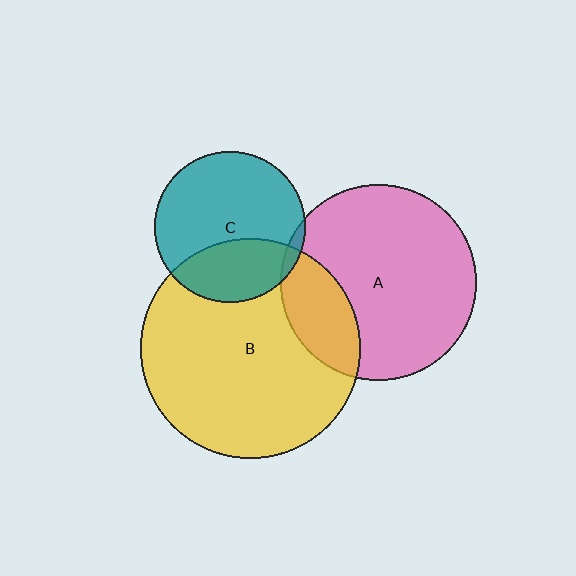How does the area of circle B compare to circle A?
Approximately 1.3 times.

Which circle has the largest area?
Circle B (yellow).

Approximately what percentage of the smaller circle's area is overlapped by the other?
Approximately 5%.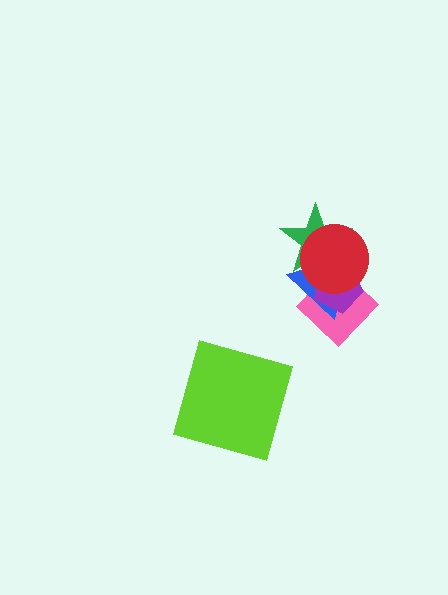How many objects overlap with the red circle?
4 objects overlap with the red circle.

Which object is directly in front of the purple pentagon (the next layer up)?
The green star is directly in front of the purple pentagon.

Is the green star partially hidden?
Yes, it is partially covered by another shape.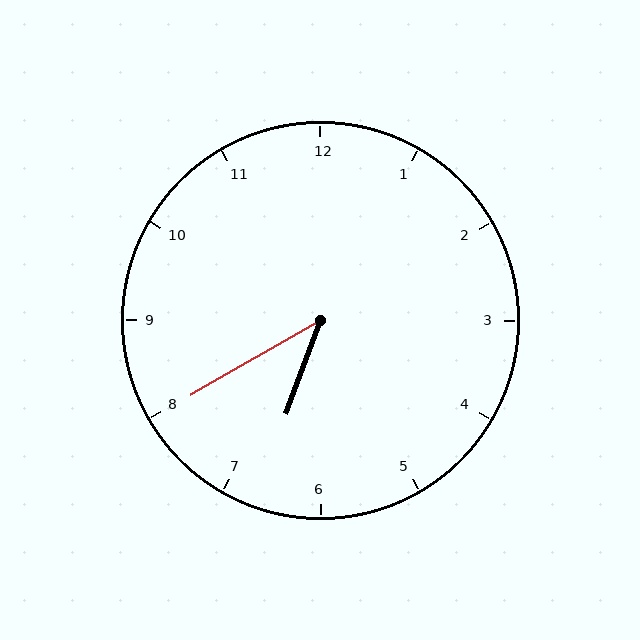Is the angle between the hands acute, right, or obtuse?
It is acute.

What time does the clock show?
6:40.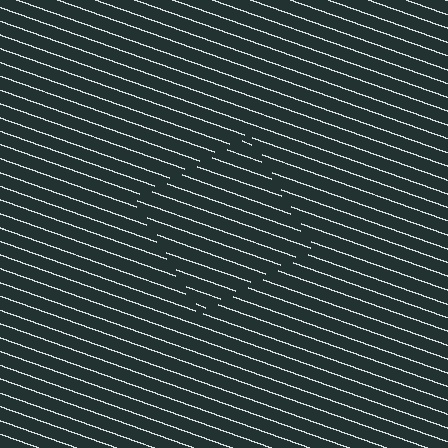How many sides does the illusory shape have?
4 sides — the line-ends trace a square.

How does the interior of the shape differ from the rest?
The interior of the shape contains the same grating, shifted by half a period — the contour is defined by the phase discontinuity where line-ends from the inner and outer gratings abut.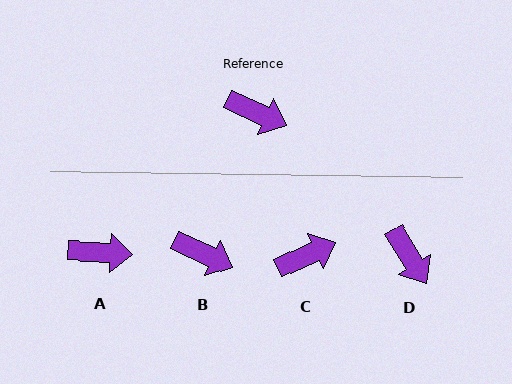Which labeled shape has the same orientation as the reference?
B.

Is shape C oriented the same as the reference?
No, it is off by about 49 degrees.